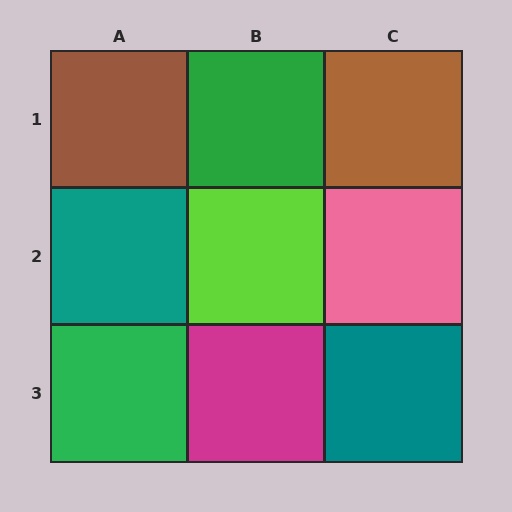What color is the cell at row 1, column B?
Green.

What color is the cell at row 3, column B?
Magenta.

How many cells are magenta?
1 cell is magenta.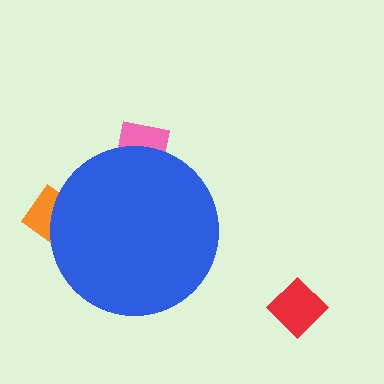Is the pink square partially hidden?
Yes, the pink square is partially hidden behind the blue circle.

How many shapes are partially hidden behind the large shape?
2 shapes are partially hidden.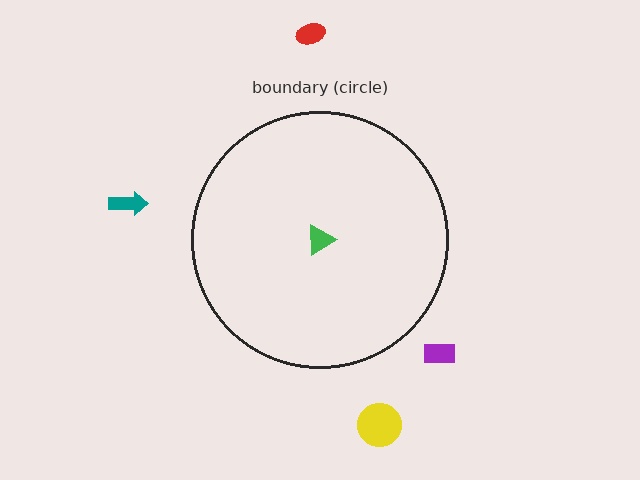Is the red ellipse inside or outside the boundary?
Outside.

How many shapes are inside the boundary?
1 inside, 4 outside.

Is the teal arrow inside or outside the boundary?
Outside.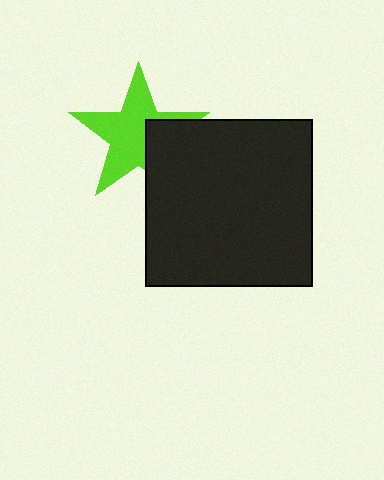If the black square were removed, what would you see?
You would see the complete lime star.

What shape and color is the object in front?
The object in front is a black square.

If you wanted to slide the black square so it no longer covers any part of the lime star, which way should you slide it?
Slide it toward the lower-right — that is the most direct way to separate the two shapes.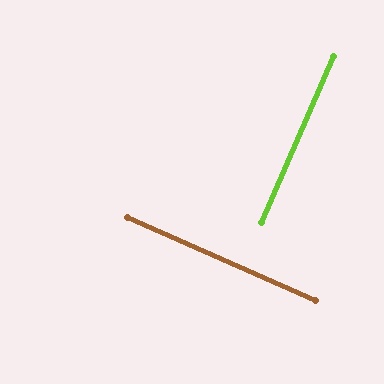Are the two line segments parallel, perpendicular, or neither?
Perpendicular — they meet at approximately 90°.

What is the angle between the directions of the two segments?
Approximately 90 degrees.